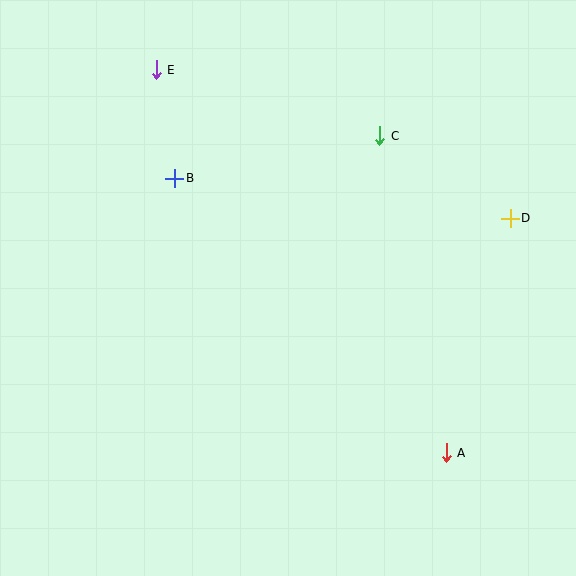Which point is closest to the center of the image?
Point B at (175, 178) is closest to the center.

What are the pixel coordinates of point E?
Point E is at (156, 70).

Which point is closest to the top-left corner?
Point E is closest to the top-left corner.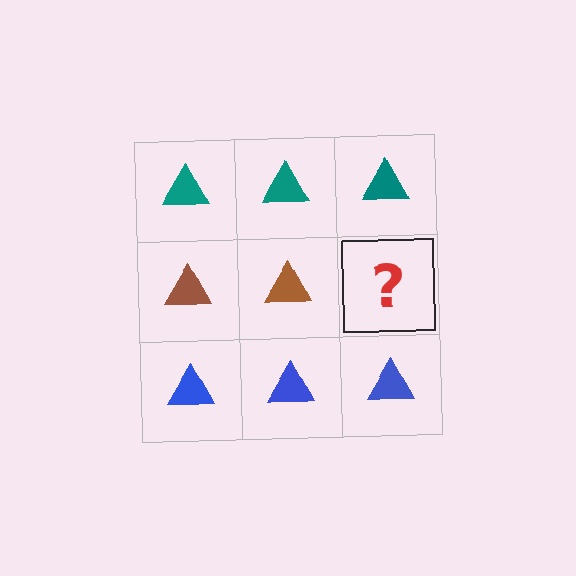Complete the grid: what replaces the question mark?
The question mark should be replaced with a brown triangle.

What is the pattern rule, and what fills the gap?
The rule is that each row has a consistent color. The gap should be filled with a brown triangle.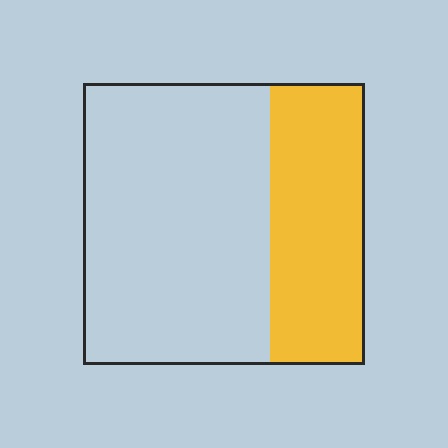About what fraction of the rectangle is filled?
About one third (1/3).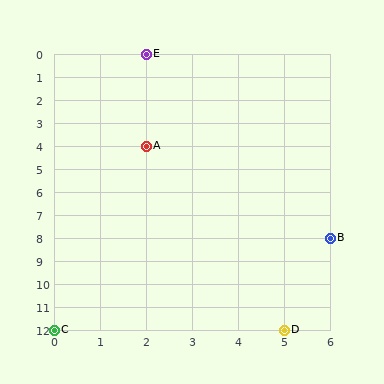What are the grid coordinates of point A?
Point A is at grid coordinates (2, 4).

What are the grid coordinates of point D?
Point D is at grid coordinates (5, 12).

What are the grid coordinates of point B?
Point B is at grid coordinates (6, 8).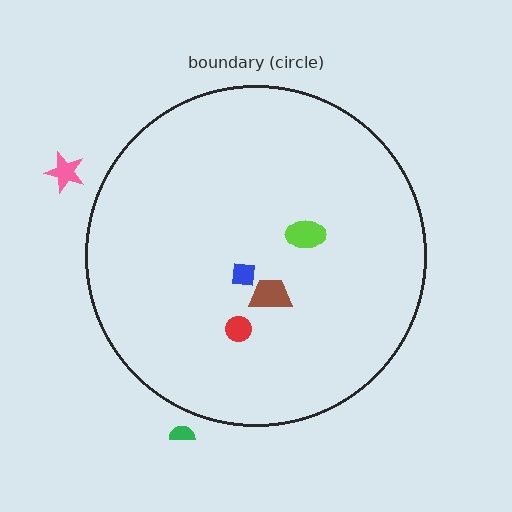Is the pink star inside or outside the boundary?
Outside.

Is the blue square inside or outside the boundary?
Inside.